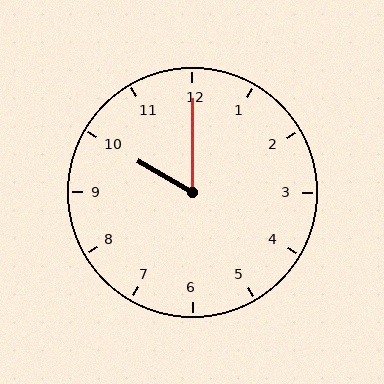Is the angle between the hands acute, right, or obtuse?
It is acute.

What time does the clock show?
10:00.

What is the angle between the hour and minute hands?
Approximately 60 degrees.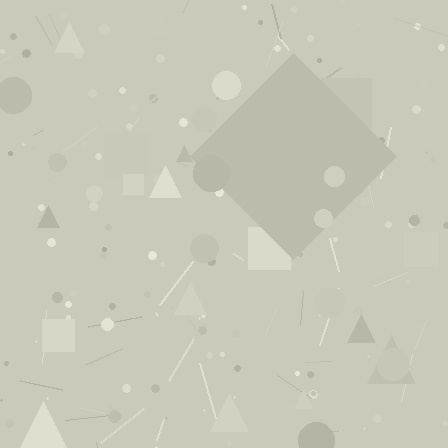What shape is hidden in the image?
A diamond is hidden in the image.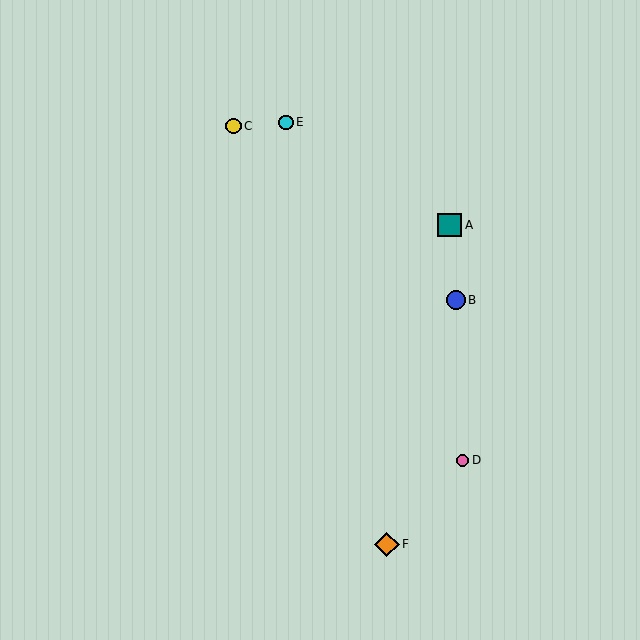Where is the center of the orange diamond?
The center of the orange diamond is at (387, 544).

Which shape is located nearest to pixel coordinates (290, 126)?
The cyan circle (labeled E) at (286, 122) is nearest to that location.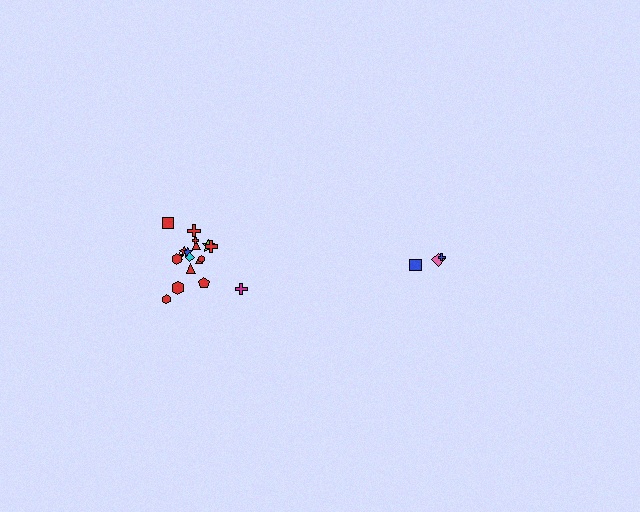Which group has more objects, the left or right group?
The left group.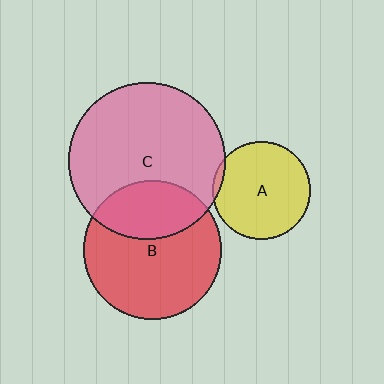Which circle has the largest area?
Circle C (pink).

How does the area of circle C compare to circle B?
Approximately 1.3 times.